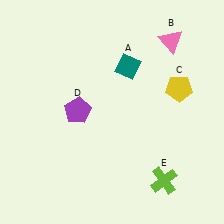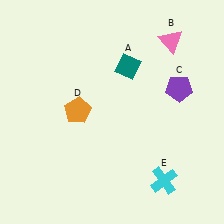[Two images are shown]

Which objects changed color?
C changed from yellow to purple. D changed from purple to orange. E changed from lime to cyan.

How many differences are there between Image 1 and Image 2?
There are 3 differences between the two images.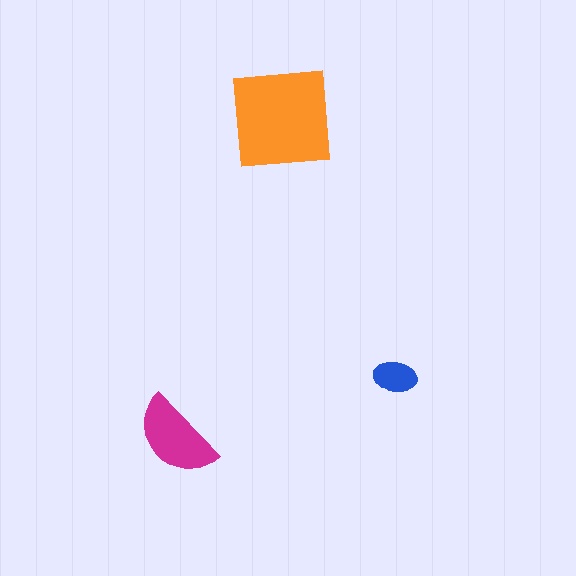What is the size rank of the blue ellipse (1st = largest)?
3rd.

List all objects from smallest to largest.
The blue ellipse, the magenta semicircle, the orange square.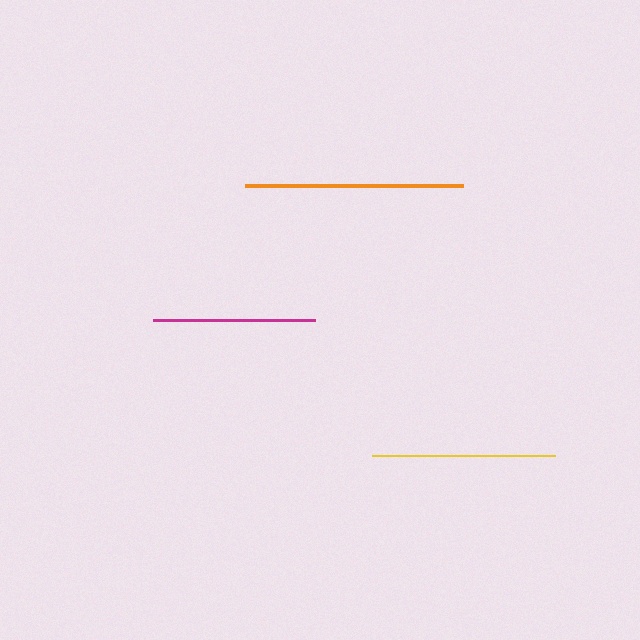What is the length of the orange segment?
The orange segment is approximately 218 pixels long.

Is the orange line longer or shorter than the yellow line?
The orange line is longer than the yellow line.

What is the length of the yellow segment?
The yellow segment is approximately 183 pixels long.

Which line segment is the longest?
The orange line is the longest at approximately 218 pixels.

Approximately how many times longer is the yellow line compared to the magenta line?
The yellow line is approximately 1.1 times the length of the magenta line.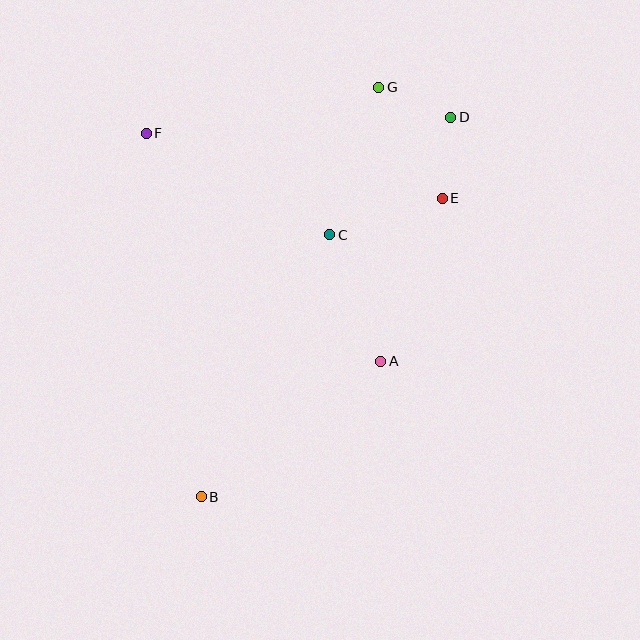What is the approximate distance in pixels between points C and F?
The distance between C and F is approximately 210 pixels.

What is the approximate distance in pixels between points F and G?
The distance between F and G is approximately 237 pixels.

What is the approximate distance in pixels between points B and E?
The distance between B and E is approximately 383 pixels.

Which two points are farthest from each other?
Points B and D are farthest from each other.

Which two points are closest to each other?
Points D and G are closest to each other.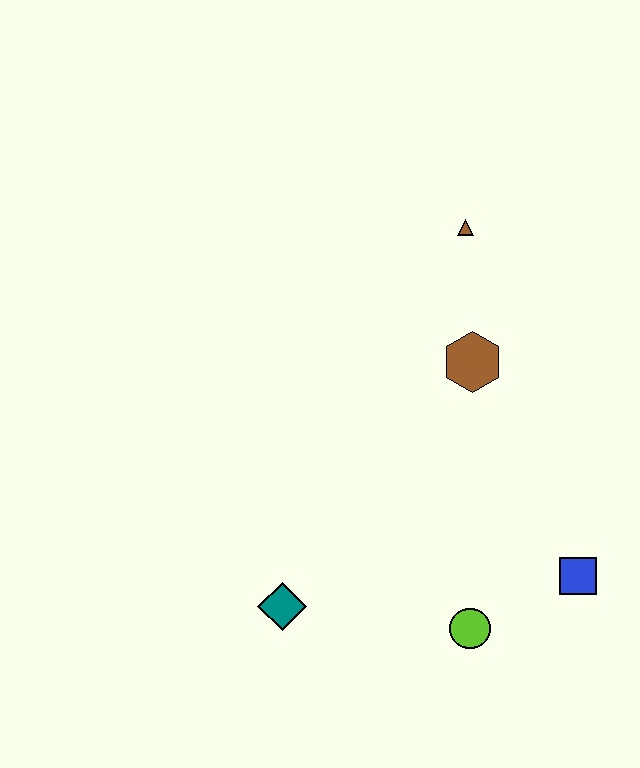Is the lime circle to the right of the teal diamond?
Yes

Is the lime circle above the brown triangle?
No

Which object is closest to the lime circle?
The blue square is closest to the lime circle.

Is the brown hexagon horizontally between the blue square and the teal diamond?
Yes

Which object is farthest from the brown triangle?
The teal diamond is farthest from the brown triangle.